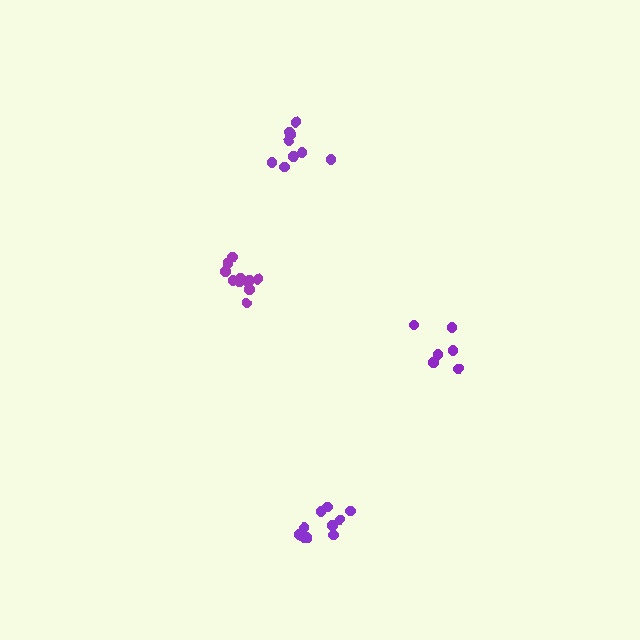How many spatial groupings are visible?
There are 4 spatial groupings.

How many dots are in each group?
Group 1: 10 dots, Group 2: 11 dots, Group 3: 9 dots, Group 4: 6 dots (36 total).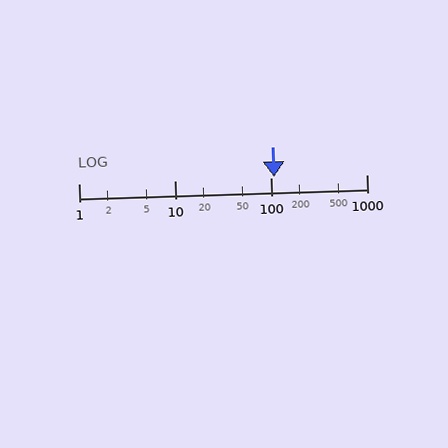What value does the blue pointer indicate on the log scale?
The pointer indicates approximately 110.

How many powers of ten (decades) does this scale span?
The scale spans 3 decades, from 1 to 1000.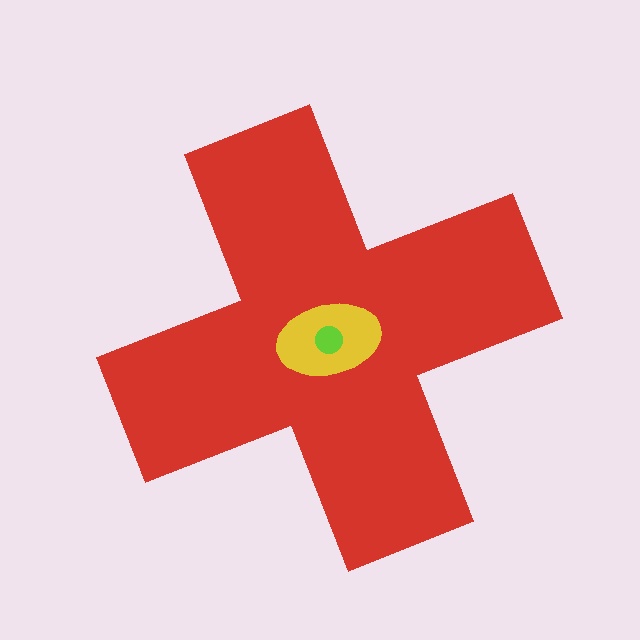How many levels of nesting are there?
3.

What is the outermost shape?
The red cross.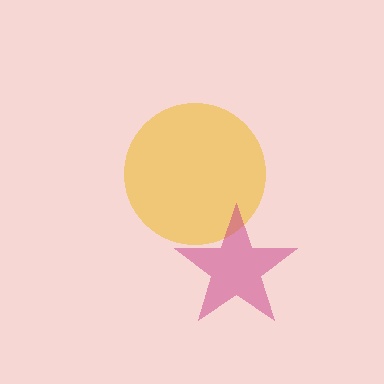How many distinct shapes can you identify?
There are 2 distinct shapes: a yellow circle, a magenta star.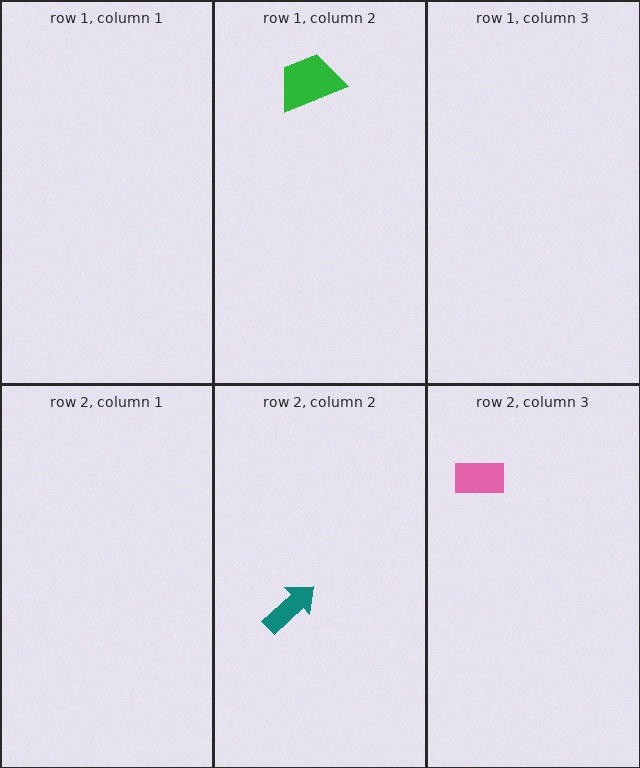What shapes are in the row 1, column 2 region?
The green trapezoid.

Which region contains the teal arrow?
The row 2, column 2 region.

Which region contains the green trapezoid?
The row 1, column 2 region.